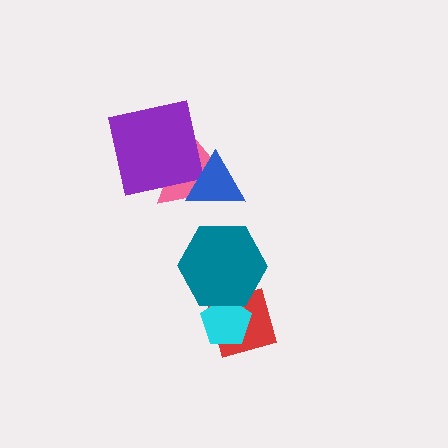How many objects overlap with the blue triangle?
1 object overlaps with the blue triangle.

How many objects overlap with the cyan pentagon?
2 objects overlap with the cyan pentagon.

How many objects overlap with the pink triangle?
2 objects overlap with the pink triangle.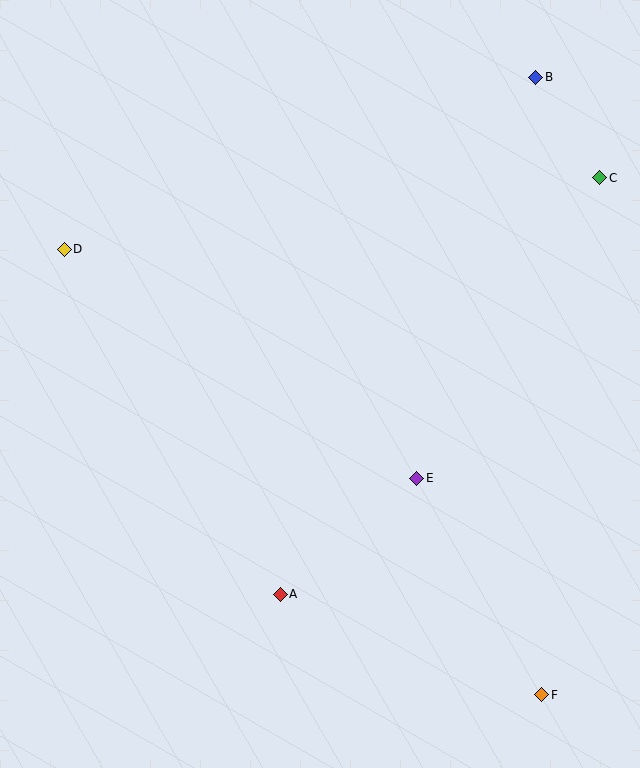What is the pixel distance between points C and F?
The distance between C and F is 520 pixels.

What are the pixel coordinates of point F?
Point F is at (542, 695).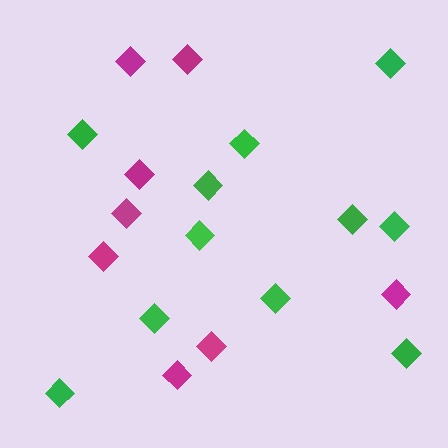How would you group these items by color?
There are 2 groups: one group of green diamonds (11) and one group of magenta diamonds (8).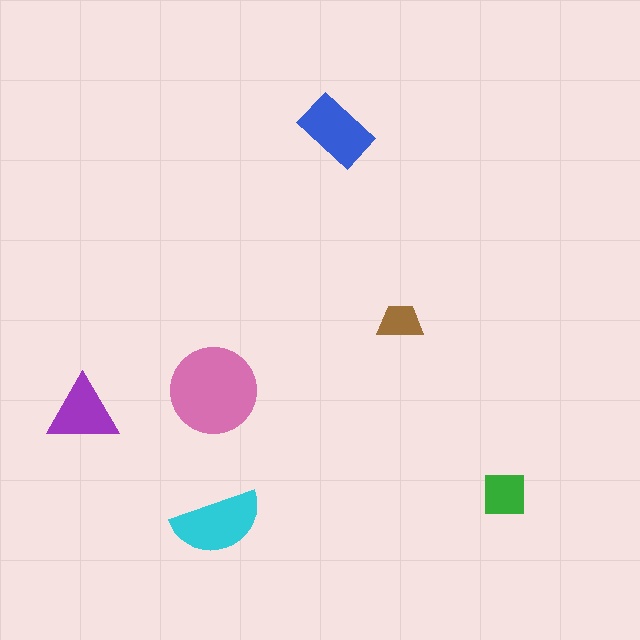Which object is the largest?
The pink circle.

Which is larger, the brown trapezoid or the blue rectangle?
The blue rectangle.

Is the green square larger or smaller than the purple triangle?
Smaller.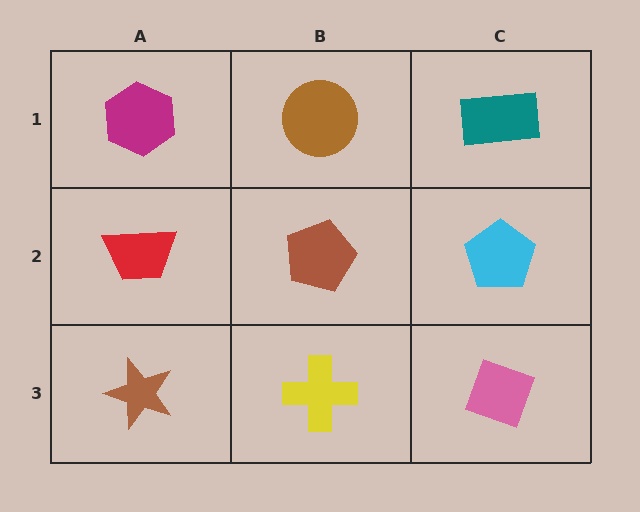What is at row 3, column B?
A yellow cross.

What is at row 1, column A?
A magenta hexagon.